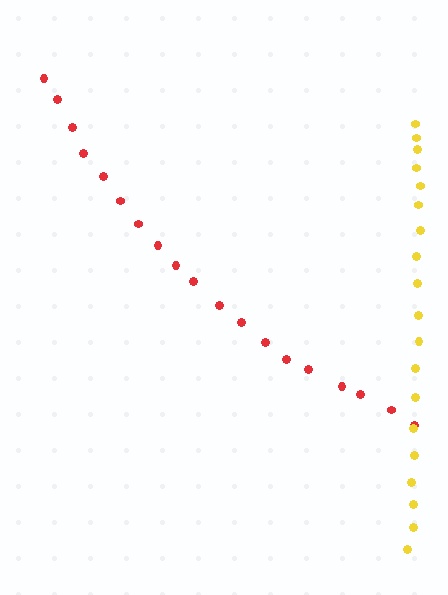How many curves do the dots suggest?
There are 2 distinct paths.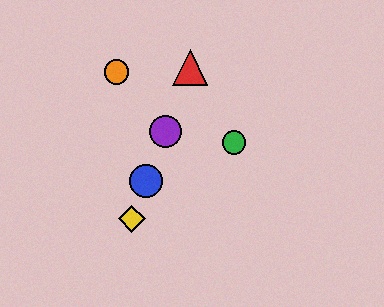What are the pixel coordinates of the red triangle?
The red triangle is at (190, 67).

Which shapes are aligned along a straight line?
The red triangle, the blue circle, the yellow diamond, the purple circle are aligned along a straight line.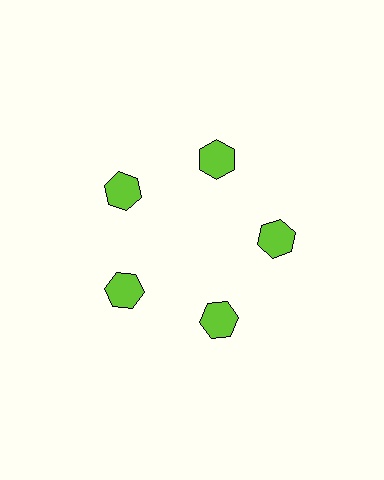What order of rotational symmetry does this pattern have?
This pattern has 5-fold rotational symmetry.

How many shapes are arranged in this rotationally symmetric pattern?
There are 5 shapes, arranged in 5 groups of 1.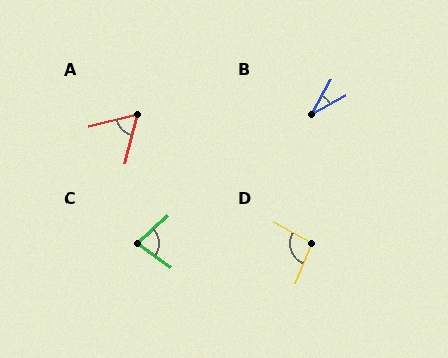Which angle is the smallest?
B, at approximately 32 degrees.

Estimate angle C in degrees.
Approximately 79 degrees.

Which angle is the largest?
D, at approximately 96 degrees.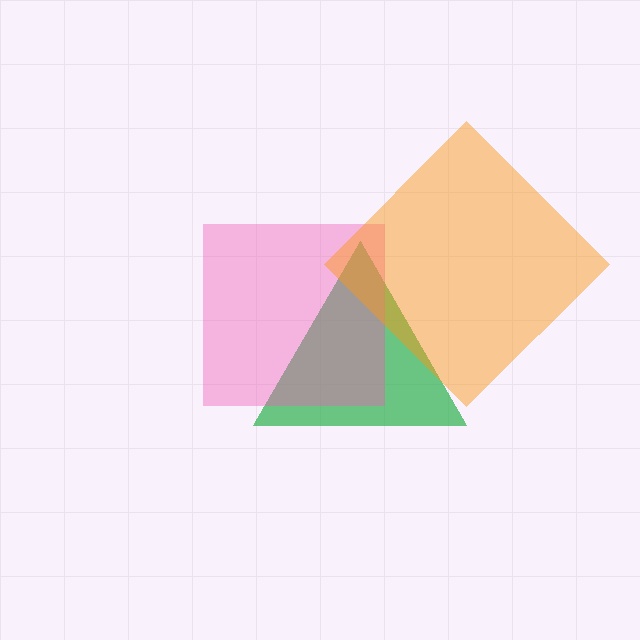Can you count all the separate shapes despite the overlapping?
Yes, there are 3 separate shapes.